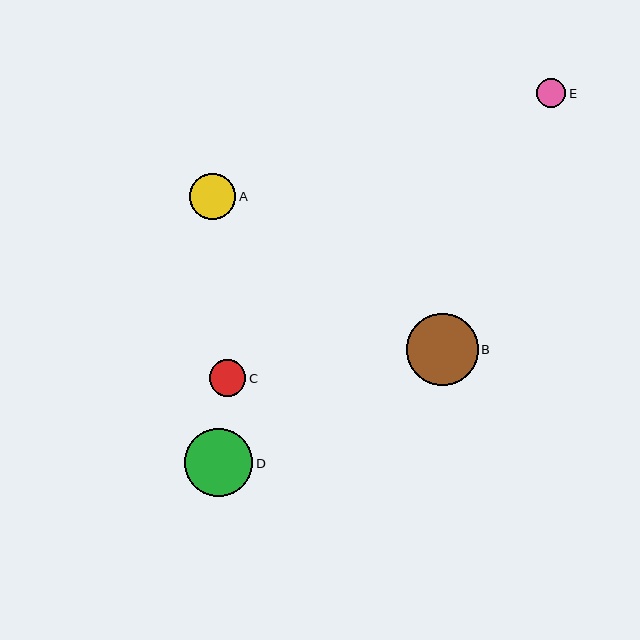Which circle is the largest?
Circle B is the largest with a size of approximately 72 pixels.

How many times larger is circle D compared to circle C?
Circle D is approximately 1.9 times the size of circle C.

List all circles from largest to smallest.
From largest to smallest: B, D, A, C, E.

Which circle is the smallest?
Circle E is the smallest with a size of approximately 29 pixels.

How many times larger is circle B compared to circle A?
Circle B is approximately 1.6 times the size of circle A.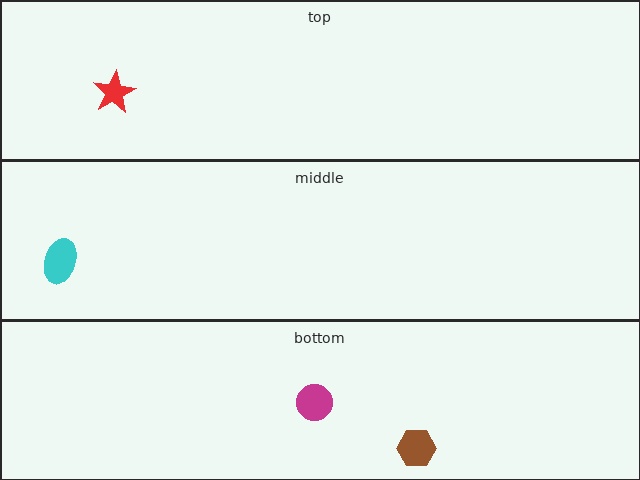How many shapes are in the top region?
1.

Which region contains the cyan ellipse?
The middle region.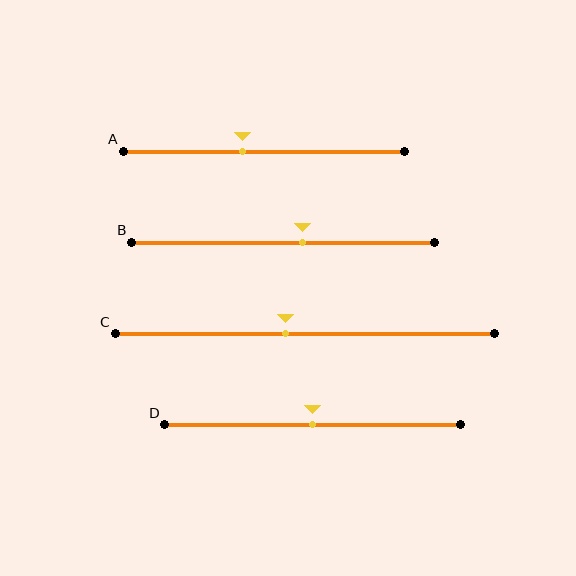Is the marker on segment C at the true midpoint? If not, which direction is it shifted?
No, the marker on segment C is shifted to the left by about 5% of the segment length.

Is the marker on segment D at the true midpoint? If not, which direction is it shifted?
Yes, the marker on segment D is at the true midpoint.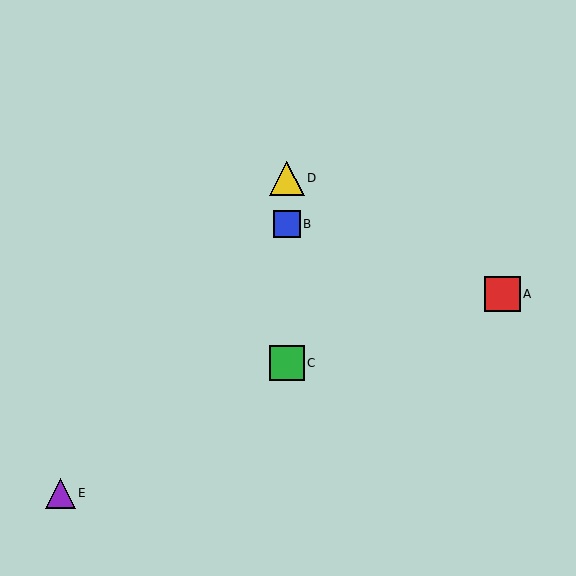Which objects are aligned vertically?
Objects B, C, D are aligned vertically.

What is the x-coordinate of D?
Object D is at x≈287.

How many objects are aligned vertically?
3 objects (B, C, D) are aligned vertically.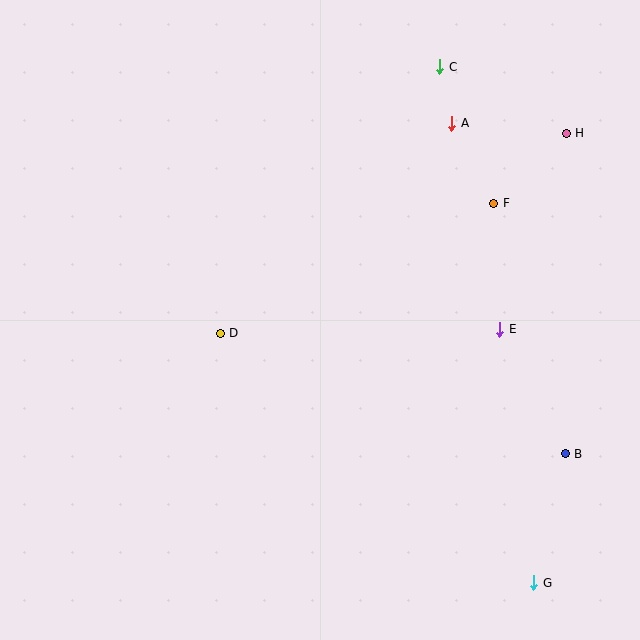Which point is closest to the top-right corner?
Point H is closest to the top-right corner.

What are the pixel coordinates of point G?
Point G is at (534, 583).